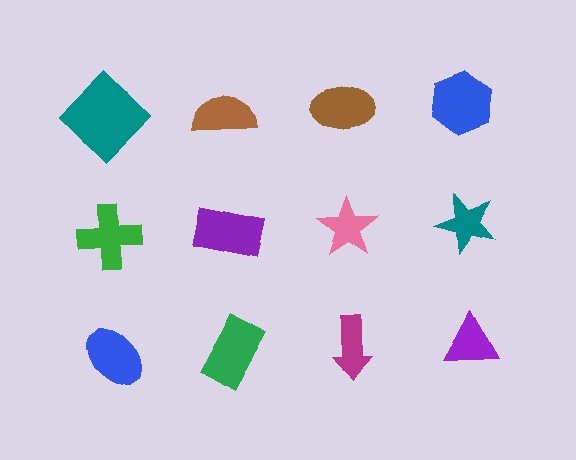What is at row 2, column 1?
A green cross.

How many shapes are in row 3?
4 shapes.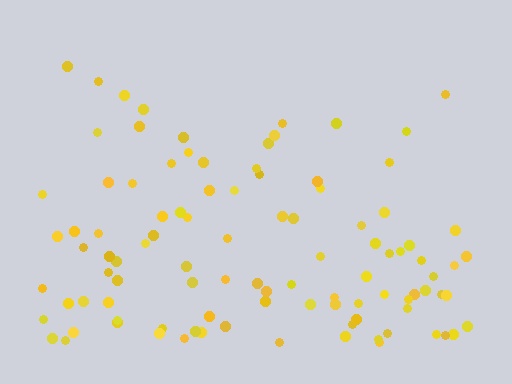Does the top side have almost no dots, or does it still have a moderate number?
Still a moderate number, just noticeably fewer than the bottom.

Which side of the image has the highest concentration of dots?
The bottom.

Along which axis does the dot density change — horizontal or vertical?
Vertical.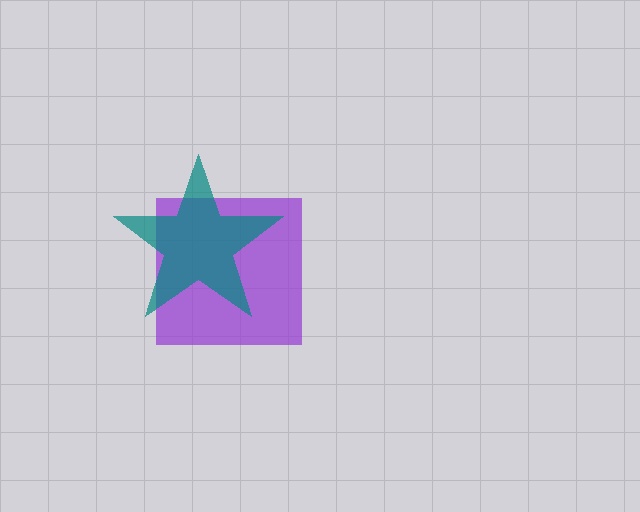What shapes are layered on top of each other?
The layered shapes are: a purple square, a teal star.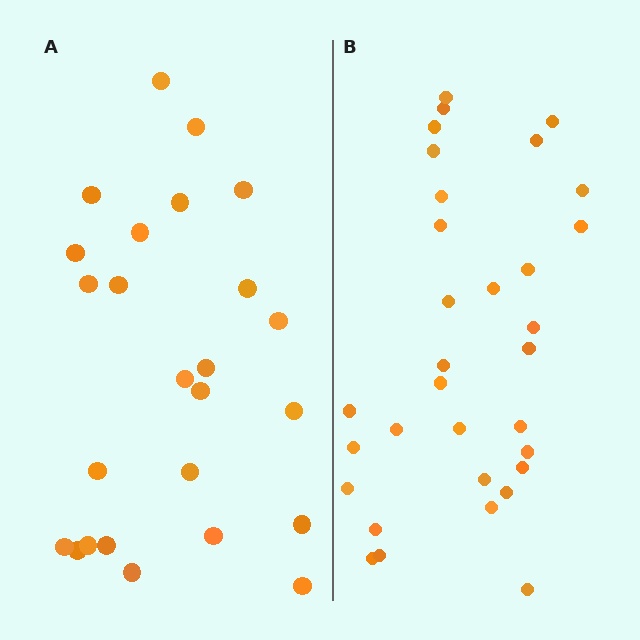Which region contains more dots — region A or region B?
Region B (the right region) has more dots.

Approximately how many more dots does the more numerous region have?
Region B has roughly 8 or so more dots than region A.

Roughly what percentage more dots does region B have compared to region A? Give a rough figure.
About 30% more.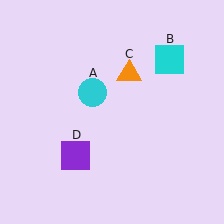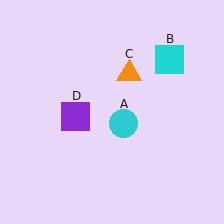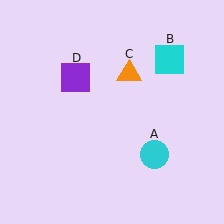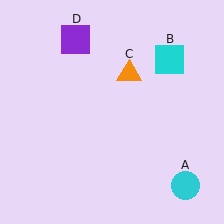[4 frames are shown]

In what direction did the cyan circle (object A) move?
The cyan circle (object A) moved down and to the right.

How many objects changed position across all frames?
2 objects changed position: cyan circle (object A), purple square (object D).